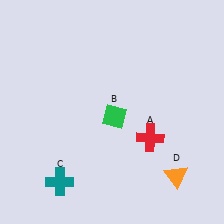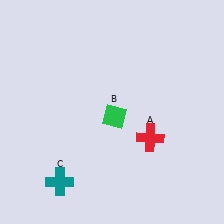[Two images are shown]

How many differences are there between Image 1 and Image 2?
There is 1 difference between the two images.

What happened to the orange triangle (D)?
The orange triangle (D) was removed in Image 2. It was in the bottom-right area of Image 1.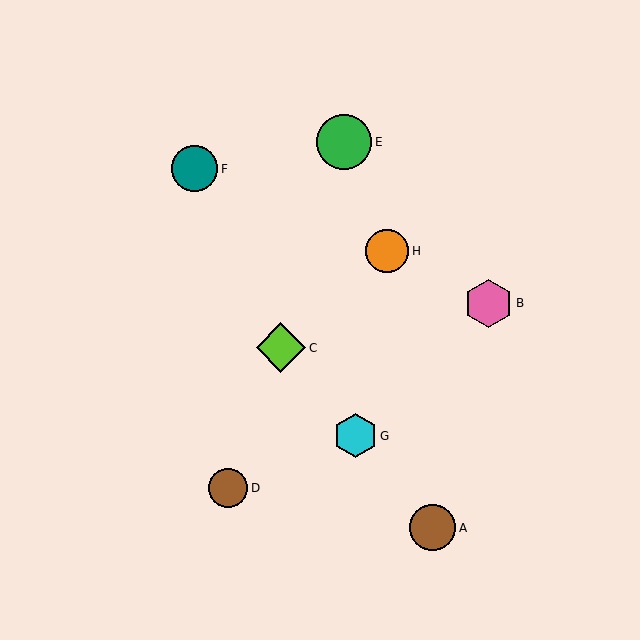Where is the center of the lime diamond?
The center of the lime diamond is at (281, 348).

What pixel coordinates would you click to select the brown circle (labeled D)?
Click at (228, 488) to select the brown circle D.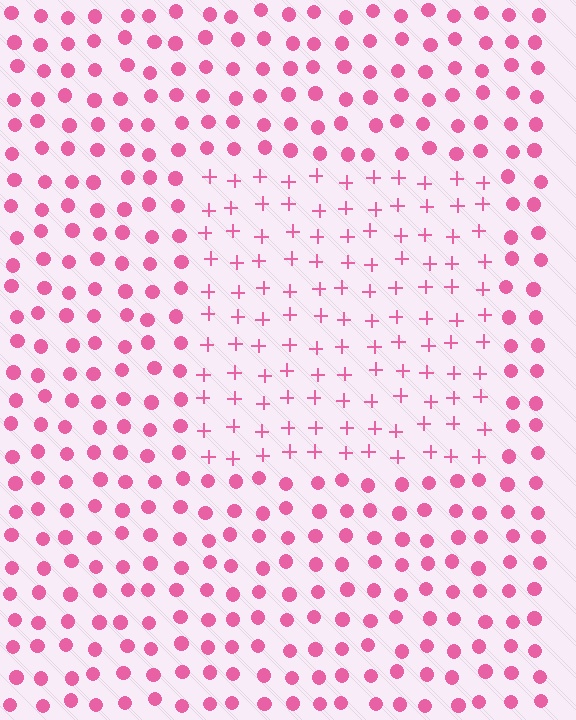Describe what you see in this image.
The image is filled with small pink elements arranged in a uniform grid. A rectangle-shaped region contains plus signs, while the surrounding area contains circles. The boundary is defined purely by the change in element shape.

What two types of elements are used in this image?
The image uses plus signs inside the rectangle region and circles outside it.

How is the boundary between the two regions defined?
The boundary is defined by a change in element shape: plus signs inside vs. circles outside. All elements share the same color and spacing.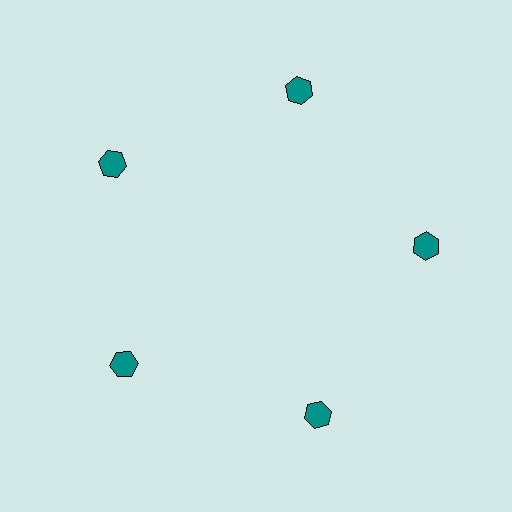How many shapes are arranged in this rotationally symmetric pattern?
There are 5 shapes, arranged in 5 groups of 1.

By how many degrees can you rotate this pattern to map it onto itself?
The pattern maps onto itself every 72 degrees of rotation.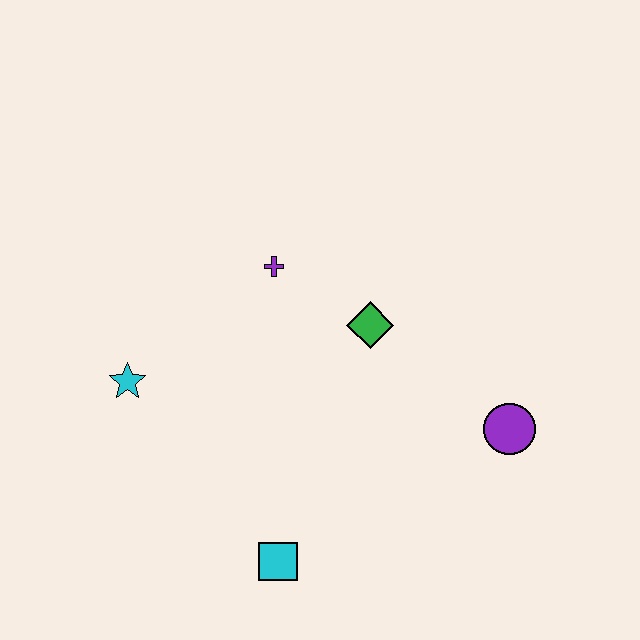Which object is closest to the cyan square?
The cyan star is closest to the cyan square.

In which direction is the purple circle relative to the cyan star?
The purple circle is to the right of the cyan star.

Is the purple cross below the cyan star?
No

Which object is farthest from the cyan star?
The purple circle is farthest from the cyan star.